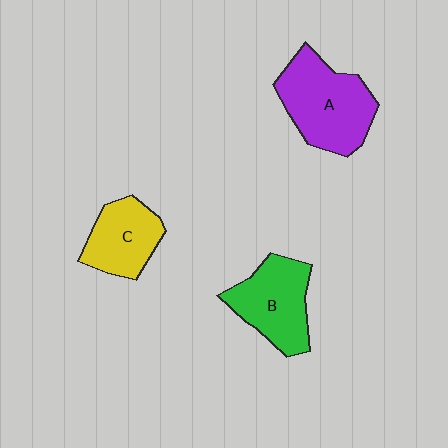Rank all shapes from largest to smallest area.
From largest to smallest: A (purple), B (green), C (yellow).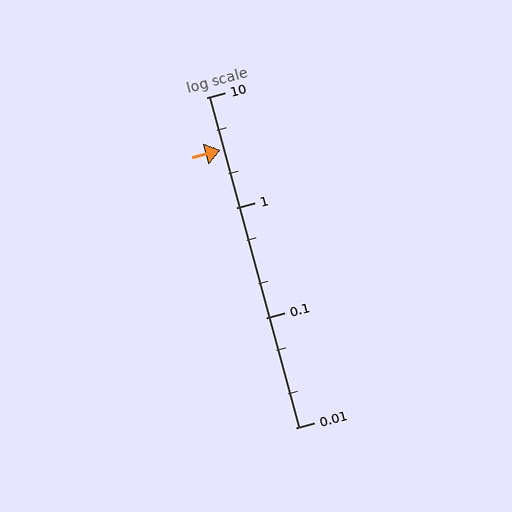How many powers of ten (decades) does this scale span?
The scale spans 3 decades, from 0.01 to 10.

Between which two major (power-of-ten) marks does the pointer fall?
The pointer is between 1 and 10.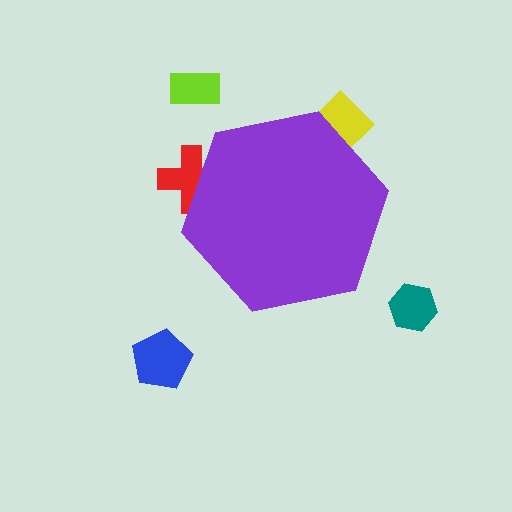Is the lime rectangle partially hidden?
No, the lime rectangle is fully visible.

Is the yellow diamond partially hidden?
Yes, the yellow diamond is partially hidden behind the purple hexagon.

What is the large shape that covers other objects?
A purple hexagon.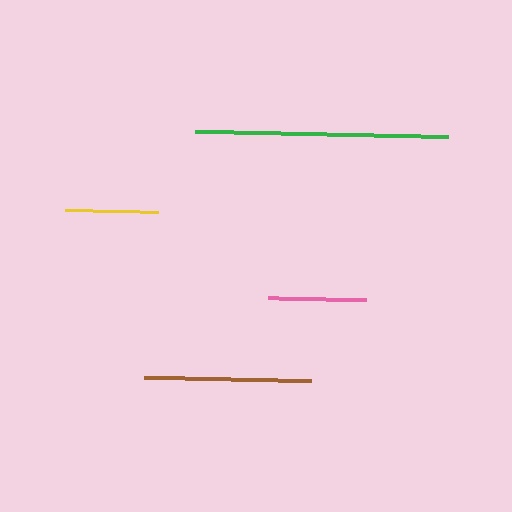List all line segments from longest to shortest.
From longest to shortest: green, brown, pink, yellow.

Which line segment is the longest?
The green line is the longest at approximately 253 pixels.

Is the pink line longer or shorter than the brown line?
The brown line is longer than the pink line.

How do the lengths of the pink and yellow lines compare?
The pink and yellow lines are approximately the same length.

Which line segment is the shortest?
The yellow line is the shortest at approximately 93 pixels.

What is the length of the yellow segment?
The yellow segment is approximately 93 pixels long.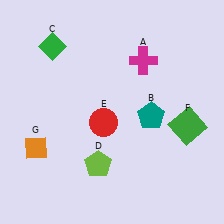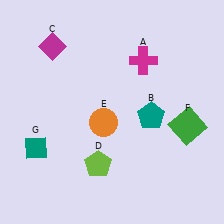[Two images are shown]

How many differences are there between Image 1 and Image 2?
There are 3 differences between the two images.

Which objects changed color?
C changed from green to magenta. E changed from red to orange. G changed from orange to teal.